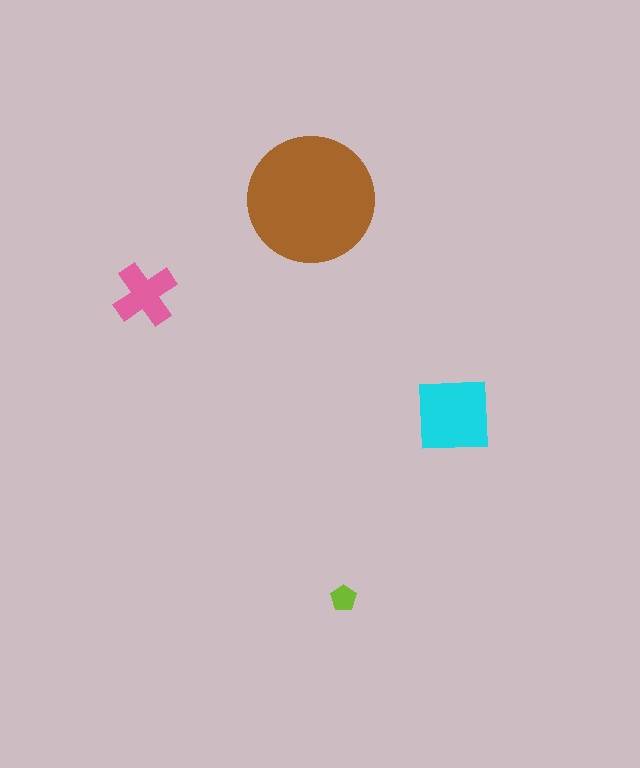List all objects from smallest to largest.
The lime pentagon, the pink cross, the cyan square, the brown circle.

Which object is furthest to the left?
The pink cross is leftmost.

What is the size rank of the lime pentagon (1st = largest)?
4th.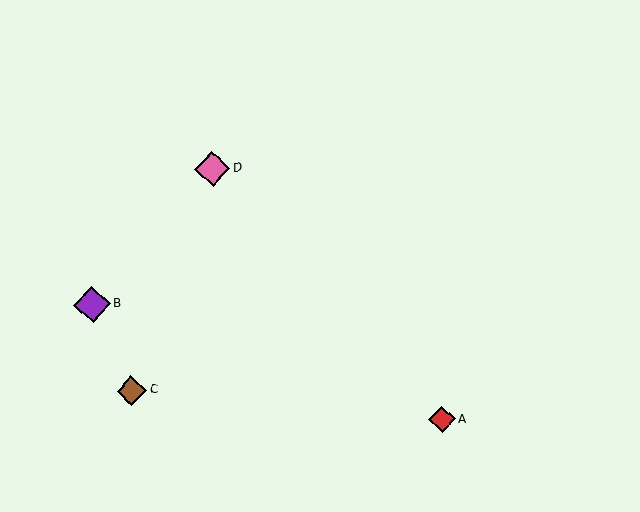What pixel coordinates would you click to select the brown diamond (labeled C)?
Click at (132, 391) to select the brown diamond C.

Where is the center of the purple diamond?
The center of the purple diamond is at (92, 304).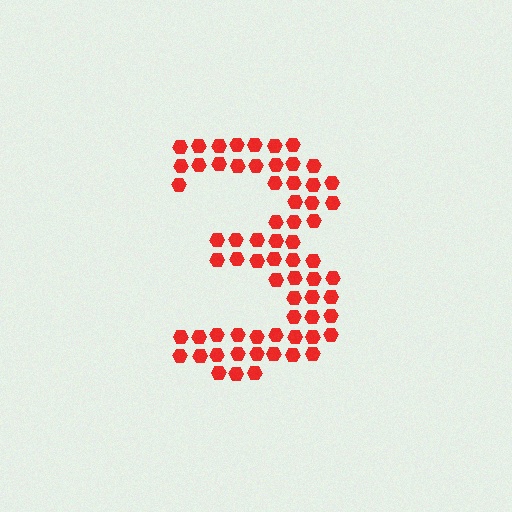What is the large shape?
The large shape is the digit 3.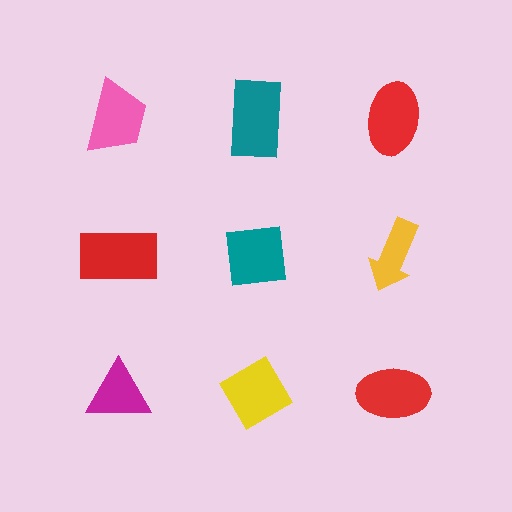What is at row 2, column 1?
A red rectangle.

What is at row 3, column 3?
A red ellipse.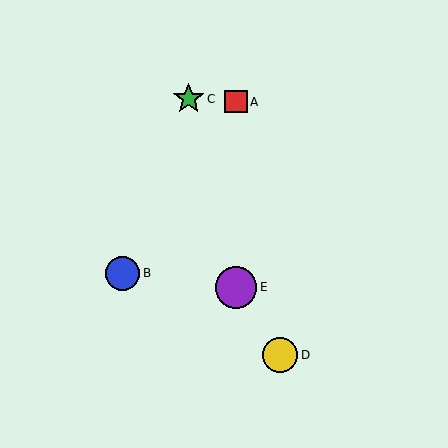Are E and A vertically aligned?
Yes, both are at x≈236.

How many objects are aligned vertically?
2 objects (A, E) are aligned vertically.